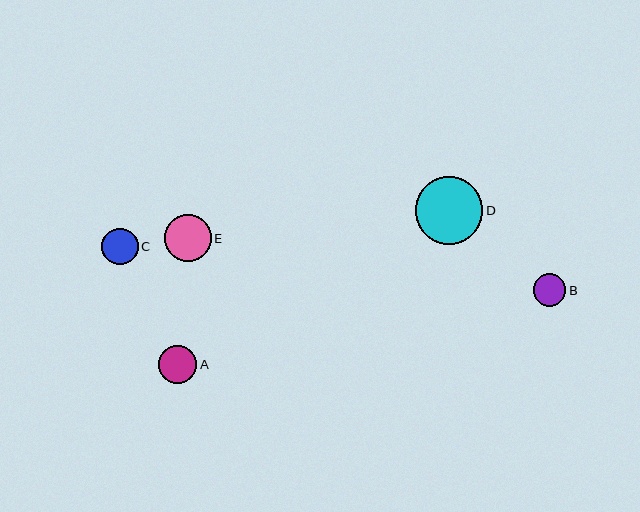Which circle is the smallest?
Circle B is the smallest with a size of approximately 32 pixels.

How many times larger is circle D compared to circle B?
Circle D is approximately 2.1 times the size of circle B.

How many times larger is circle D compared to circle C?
Circle D is approximately 1.9 times the size of circle C.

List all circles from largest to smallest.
From largest to smallest: D, E, A, C, B.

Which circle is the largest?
Circle D is the largest with a size of approximately 68 pixels.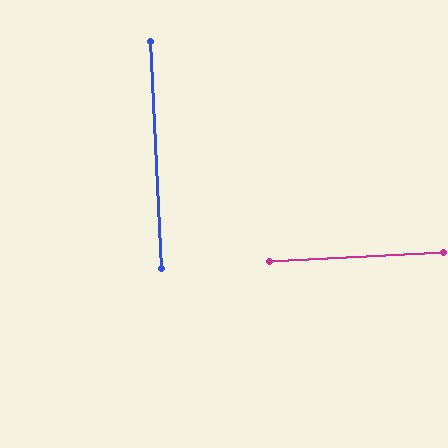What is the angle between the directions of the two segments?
Approximately 90 degrees.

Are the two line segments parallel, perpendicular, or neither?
Perpendicular — they meet at approximately 90°.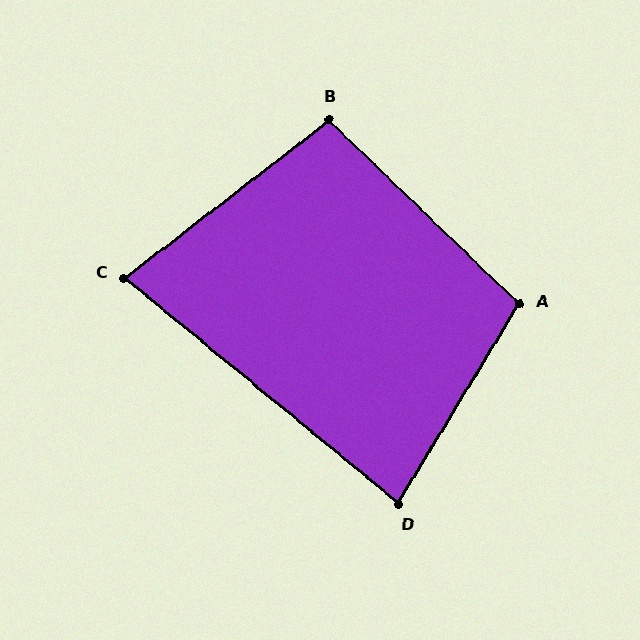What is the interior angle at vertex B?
Approximately 98 degrees (obtuse).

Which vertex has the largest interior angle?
A, at approximately 103 degrees.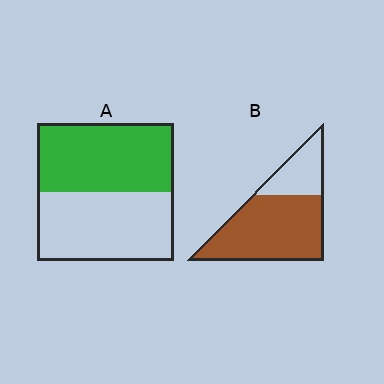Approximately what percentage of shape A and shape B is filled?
A is approximately 50% and B is approximately 70%.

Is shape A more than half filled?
Roughly half.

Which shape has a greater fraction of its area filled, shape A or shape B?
Shape B.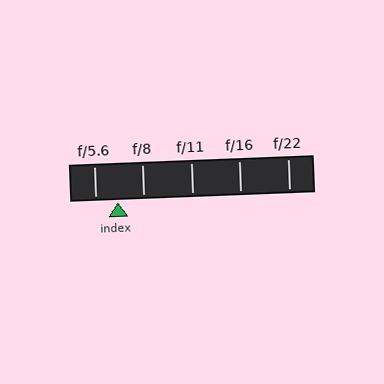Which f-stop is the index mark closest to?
The index mark is closest to f/5.6.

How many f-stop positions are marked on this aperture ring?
There are 5 f-stop positions marked.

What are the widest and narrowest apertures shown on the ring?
The widest aperture shown is f/5.6 and the narrowest is f/22.